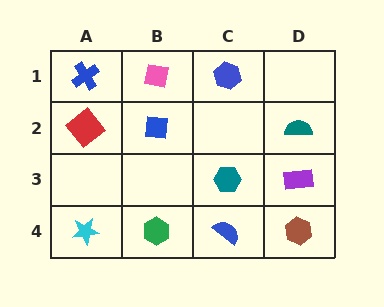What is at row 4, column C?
A blue semicircle.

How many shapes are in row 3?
2 shapes.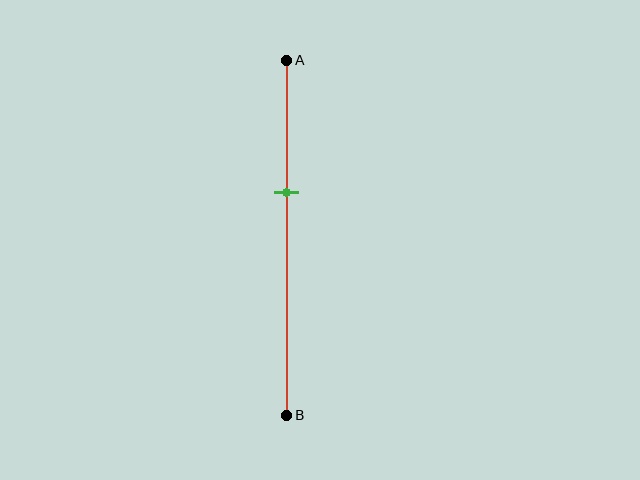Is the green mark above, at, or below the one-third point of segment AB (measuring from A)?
The green mark is below the one-third point of segment AB.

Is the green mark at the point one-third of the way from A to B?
No, the mark is at about 35% from A, not at the 33% one-third point.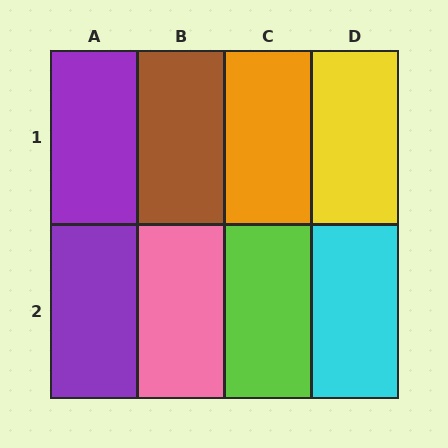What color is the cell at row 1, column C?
Orange.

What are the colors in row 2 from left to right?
Purple, pink, lime, cyan.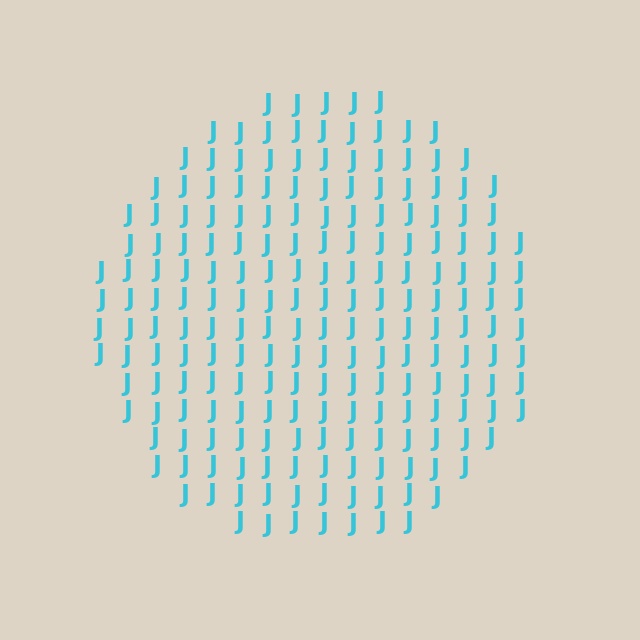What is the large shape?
The large shape is a circle.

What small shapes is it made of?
It is made of small letter J's.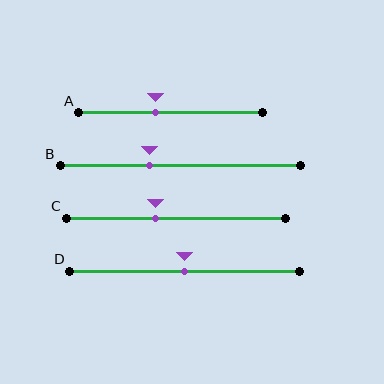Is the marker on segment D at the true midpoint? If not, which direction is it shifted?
Yes, the marker on segment D is at the true midpoint.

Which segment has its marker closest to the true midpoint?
Segment D has its marker closest to the true midpoint.